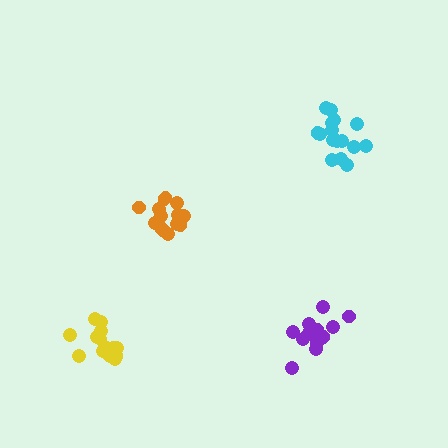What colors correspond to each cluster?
The clusters are colored: orange, yellow, purple, cyan.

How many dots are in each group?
Group 1: 14 dots, Group 2: 16 dots, Group 3: 13 dots, Group 4: 16 dots (59 total).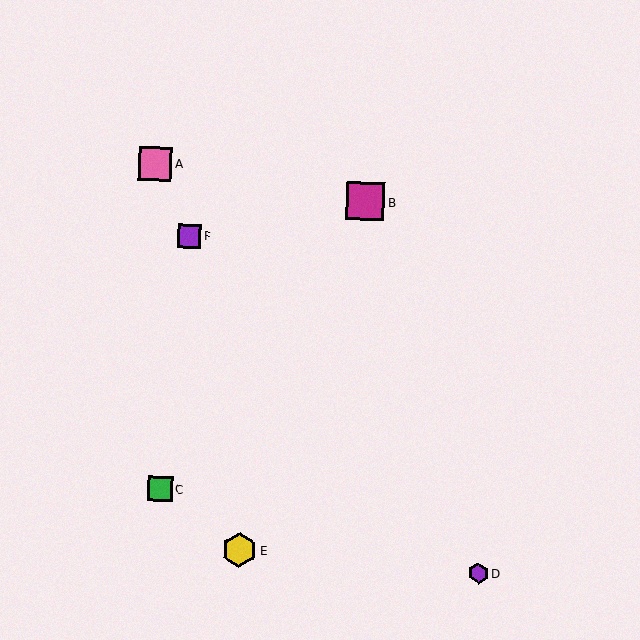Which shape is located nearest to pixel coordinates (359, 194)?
The magenta square (labeled B) at (365, 201) is nearest to that location.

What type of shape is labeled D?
Shape D is a purple hexagon.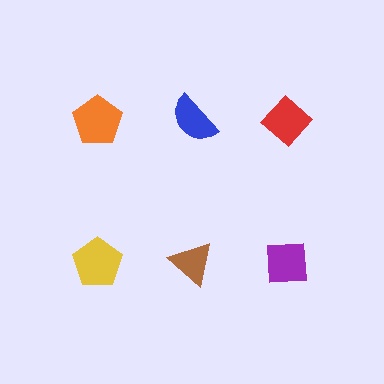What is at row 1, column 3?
A red diamond.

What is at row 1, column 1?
An orange pentagon.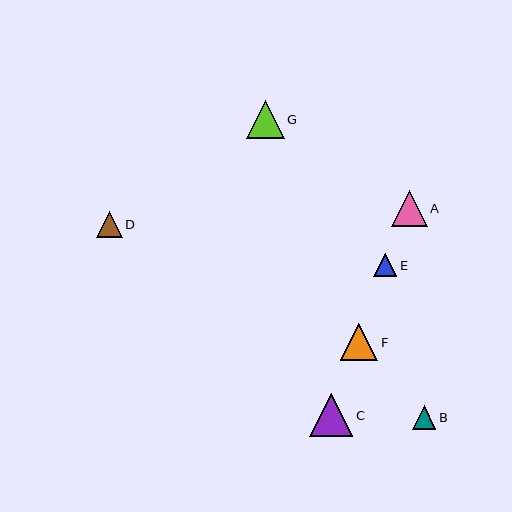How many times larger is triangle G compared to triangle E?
Triangle G is approximately 1.6 times the size of triangle E.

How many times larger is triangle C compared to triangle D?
Triangle C is approximately 1.7 times the size of triangle D.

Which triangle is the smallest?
Triangle E is the smallest with a size of approximately 23 pixels.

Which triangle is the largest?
Triangle C is the largest with a size of approximately 43 pixels.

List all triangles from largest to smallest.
From largest to smallest: C, G, F, A, D, B, E.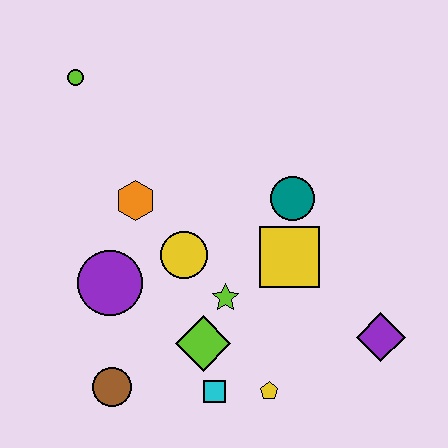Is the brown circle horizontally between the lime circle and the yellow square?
Yes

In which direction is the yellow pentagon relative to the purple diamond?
The yellow pentagon is to the left of the purple diamond.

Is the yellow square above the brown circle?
Yes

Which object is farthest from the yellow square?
The lime circle is farthest from the yellow square.